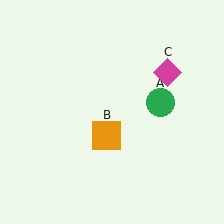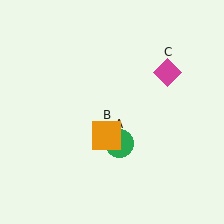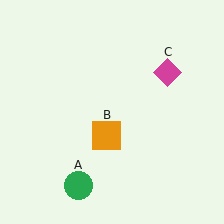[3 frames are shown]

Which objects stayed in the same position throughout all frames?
Orange square (object B) and magenta diamond (object C) remained stationary.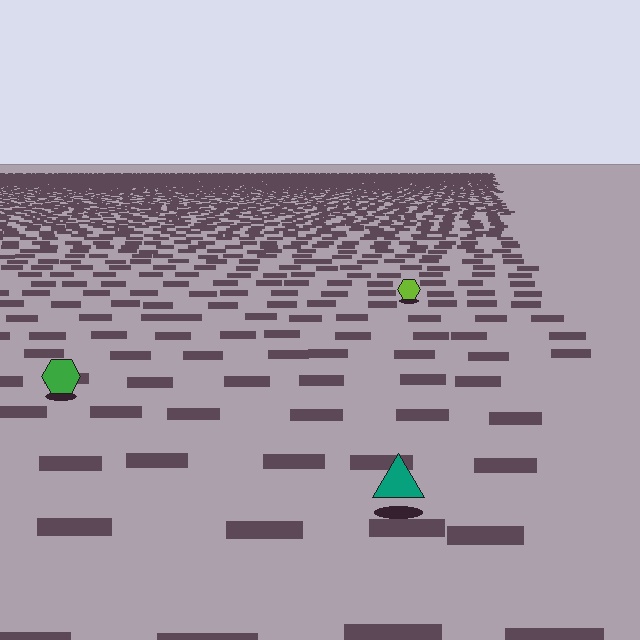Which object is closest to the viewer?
The teal triangle is closest. The texture marks near it are larger and more spread out.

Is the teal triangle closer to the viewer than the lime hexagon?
Yes. The teal triangle is closer — you can tell from the texture gradient: the ground texture is coarser near it.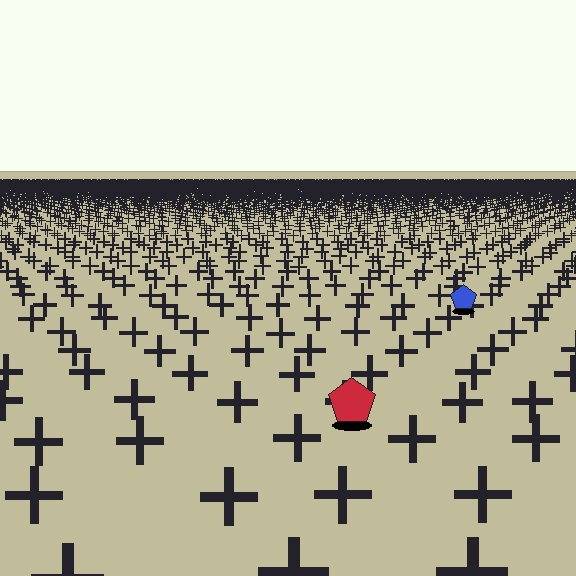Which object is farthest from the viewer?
The blue pentagon is farthest from the viewer. It appears smaller and the ground texture around it is denser.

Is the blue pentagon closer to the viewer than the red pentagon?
No. The red pentagon is closer — you can tell from the texture gradient: the ground texture is coarser near it.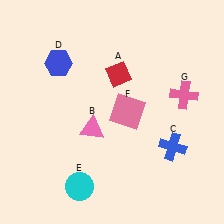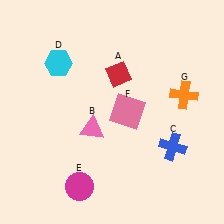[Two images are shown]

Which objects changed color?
D changed from blue to cyan. E changed from cyan to magenta. G changed from pink to orange.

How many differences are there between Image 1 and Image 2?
There are 3 differences between the two images.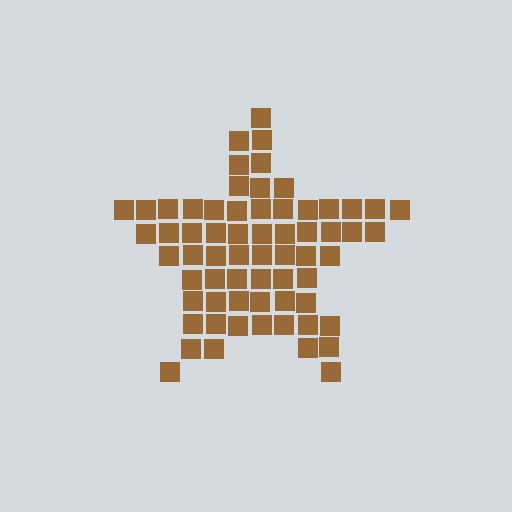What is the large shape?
The large shape is a star.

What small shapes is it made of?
It is made of small squares.